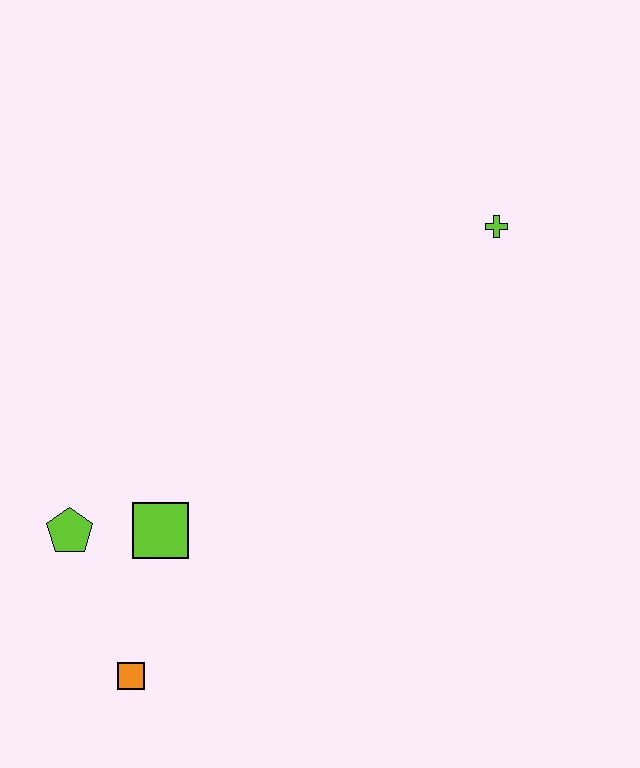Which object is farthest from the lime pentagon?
The lime cross is farthest from the lime pentagon.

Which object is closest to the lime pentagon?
The lime square is closest to the lime pentagon.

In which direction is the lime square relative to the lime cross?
The lime square is to the left of the lime cross.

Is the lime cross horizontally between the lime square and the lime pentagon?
No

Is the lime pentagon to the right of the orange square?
No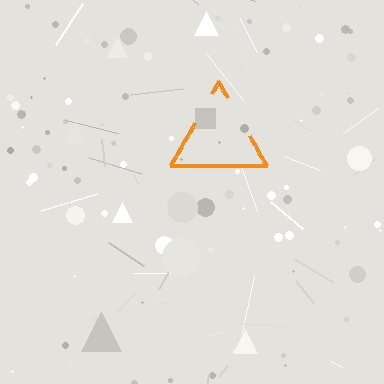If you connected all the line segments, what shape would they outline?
They would outline a triangle.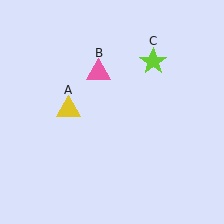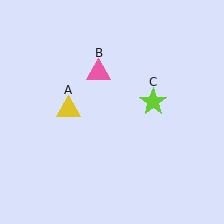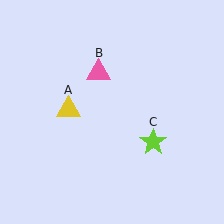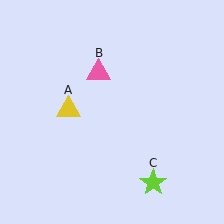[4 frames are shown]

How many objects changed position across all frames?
1 object changed position: lime star (object C).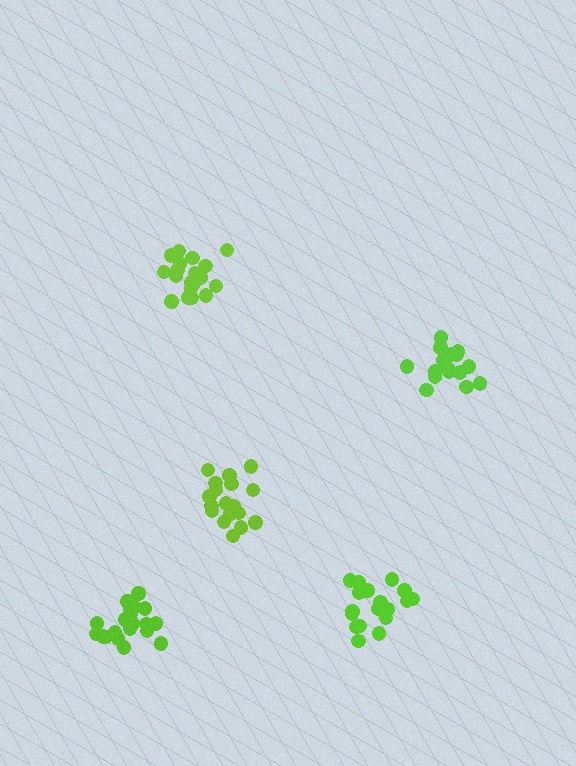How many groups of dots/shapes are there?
There are 5 groups.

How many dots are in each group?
Group 1: 19 dots, Group 2: 16 dots, Group 3: 19 dots, Group 4: 18 dots, Group 5: 20 dots (92 total).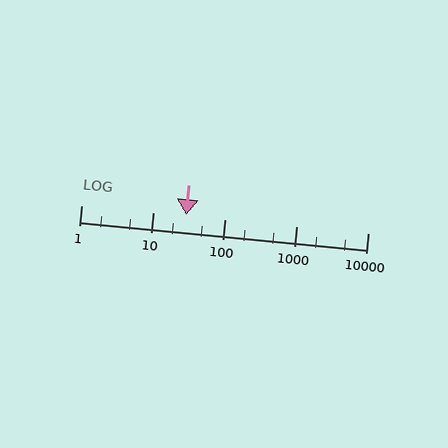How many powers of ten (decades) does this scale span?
The scale spans 4 decades, from 1 to 10000.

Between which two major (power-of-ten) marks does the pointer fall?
The pointer is between 10 and 100.